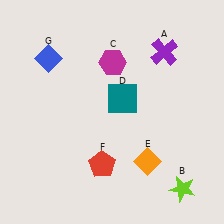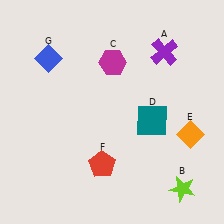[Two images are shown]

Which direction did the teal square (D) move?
The teal square (D) moved right.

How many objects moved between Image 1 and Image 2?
2 objects moved between the two images.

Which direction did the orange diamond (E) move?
The orange diamond (E) moved right.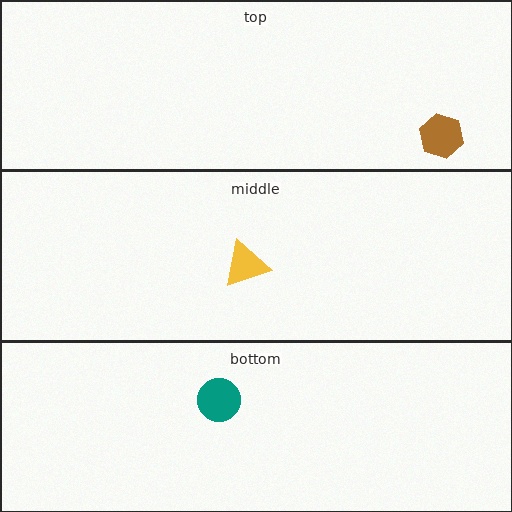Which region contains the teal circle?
The bottom region.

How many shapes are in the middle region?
1.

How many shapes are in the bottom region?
1.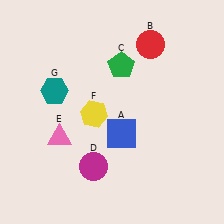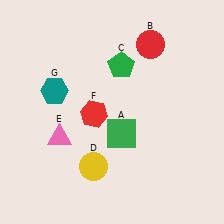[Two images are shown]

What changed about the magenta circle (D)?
In Image 1, D is magenta. In Image 2, it changed to yellow.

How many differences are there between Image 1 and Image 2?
There are 3 differences between the two images.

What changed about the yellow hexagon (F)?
In Image 1, F is yellow. In Image 2, it changed to red.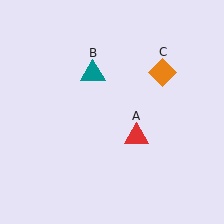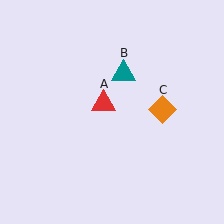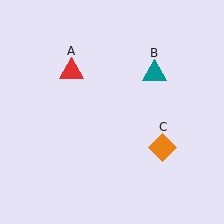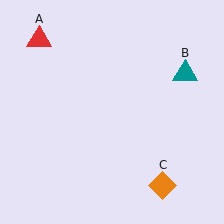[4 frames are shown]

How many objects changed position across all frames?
3 objects changed position: red triangle (object A), teal triangle (object B), orange diamond (object C).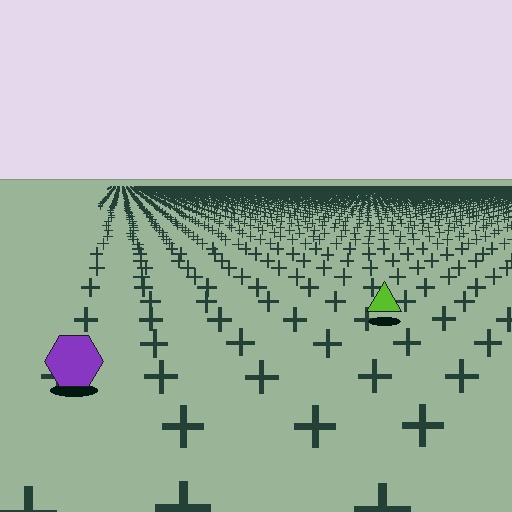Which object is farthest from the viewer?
The lime triangle is farthest from the viewer. It appears smaller and the ground texture around it is denser.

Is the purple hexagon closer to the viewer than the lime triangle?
Yes. The purple hexagon is closer — you can tell from the texture gradient: the ground texture is coarser near it.